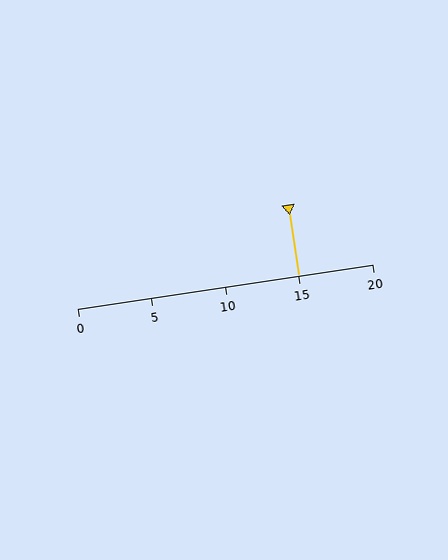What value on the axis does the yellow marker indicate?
The marker indicates approximately 15.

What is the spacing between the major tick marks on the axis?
The major ticks are spaced 5 apart.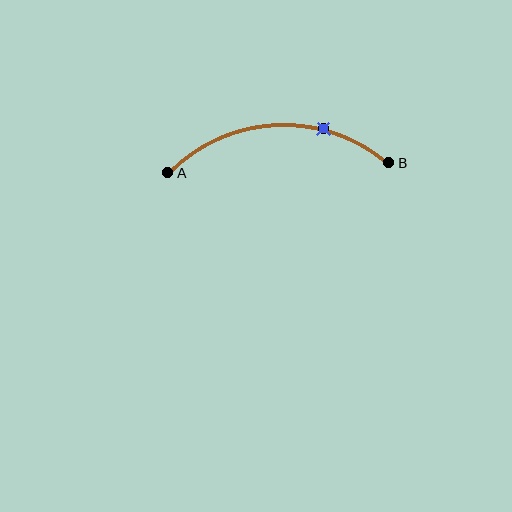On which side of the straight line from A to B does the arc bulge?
The arc bulges above the straight line connecting A and B.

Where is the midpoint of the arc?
The arc midpoint is the point on the curve farthest from the straight line joining A and B. It sits above that line.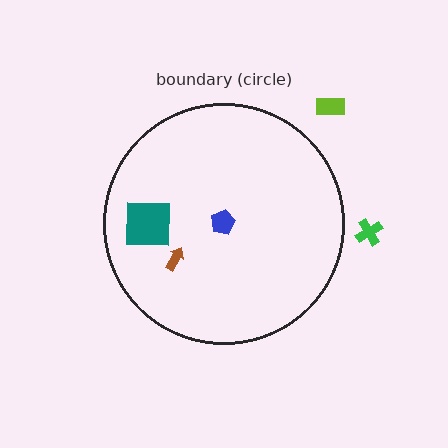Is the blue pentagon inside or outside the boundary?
Inside.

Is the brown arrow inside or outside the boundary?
Inside.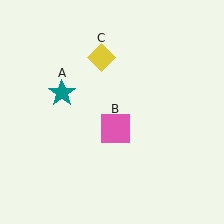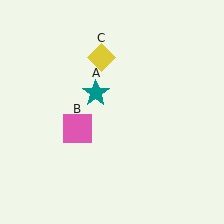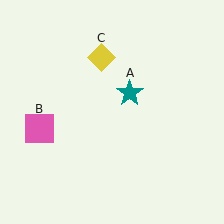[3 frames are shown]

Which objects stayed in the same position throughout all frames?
Yellow diamond (object C) remained stationary.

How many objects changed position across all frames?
2 objects changed position: teal star (object A), pink square (object B).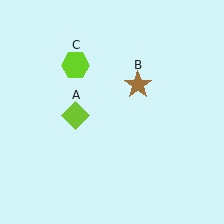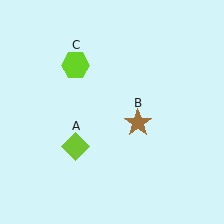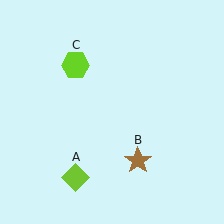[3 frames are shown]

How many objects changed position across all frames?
2 objects changed position: lime diamond (object A), brown star (object B).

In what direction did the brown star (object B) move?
The brown star (object B) moved down.